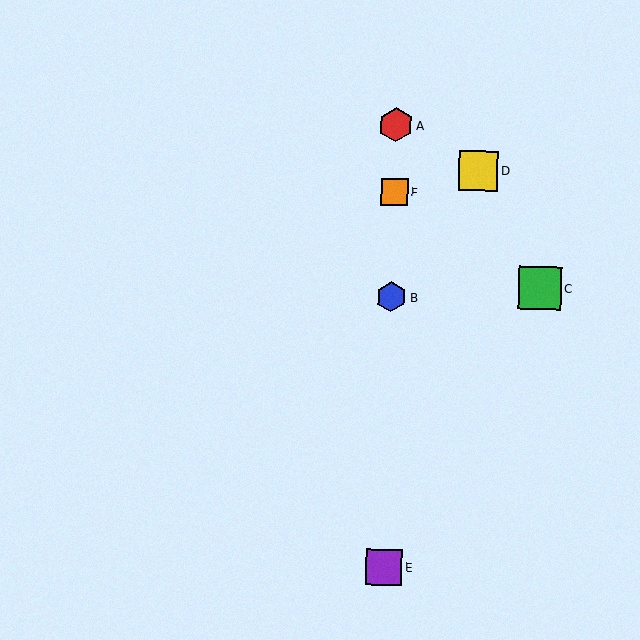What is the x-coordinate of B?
Object B is at x≈391.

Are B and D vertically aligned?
No, B is at x≈391 and D is at x≈478.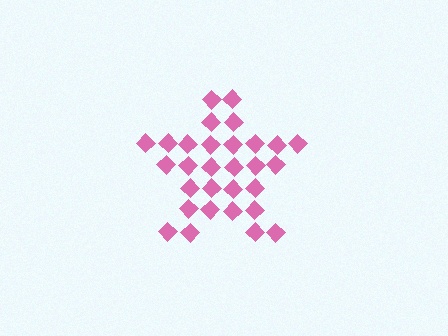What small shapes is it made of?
It is made of small diamonds.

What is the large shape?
The large shape is a star.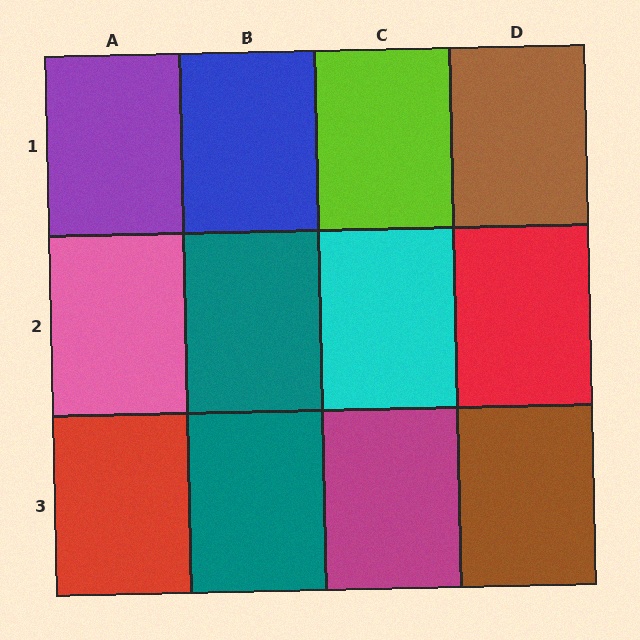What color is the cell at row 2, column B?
Teal.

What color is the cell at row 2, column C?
Cyan.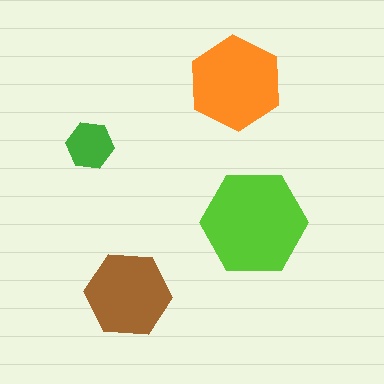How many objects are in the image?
There are 4 objects in the image.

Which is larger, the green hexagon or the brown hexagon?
The brown one.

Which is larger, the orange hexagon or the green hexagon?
The orange one.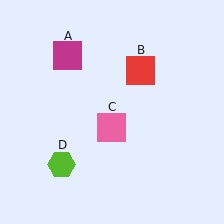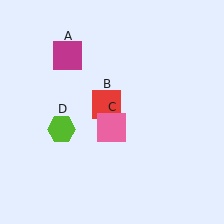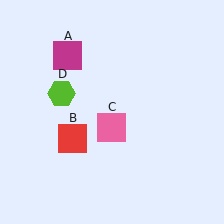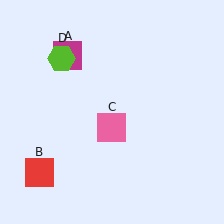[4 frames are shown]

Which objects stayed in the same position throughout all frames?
Magenta square (object A) and pink square (object C) remained stationary.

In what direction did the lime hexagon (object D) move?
The lime hexagon (object D) moved up.